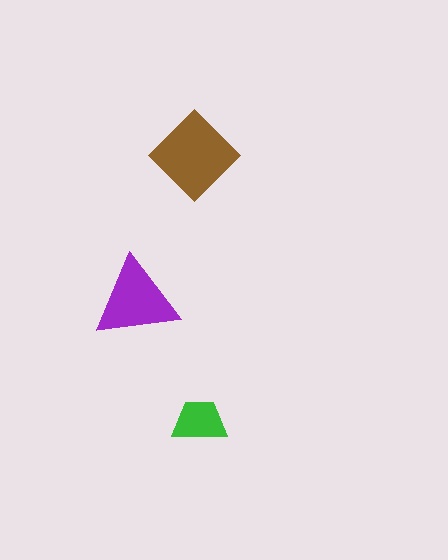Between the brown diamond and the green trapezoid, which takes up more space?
The brown diamond.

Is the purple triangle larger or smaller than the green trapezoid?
Larger.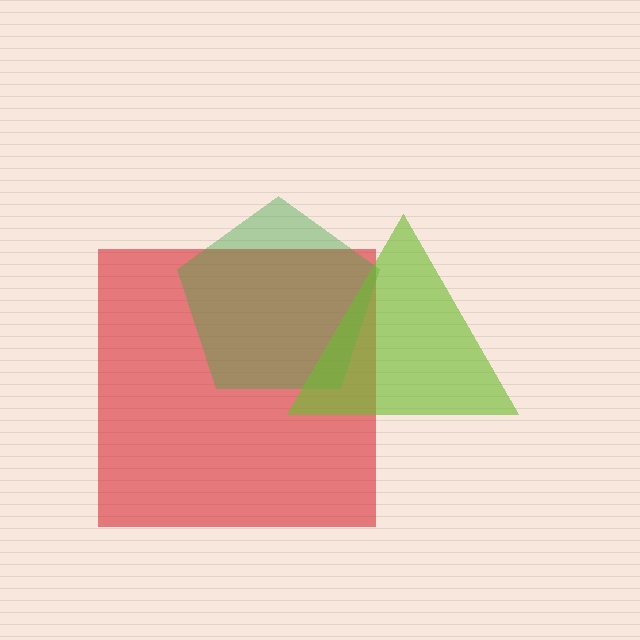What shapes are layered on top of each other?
The layered shapes are: a red square, a green pentagon, a lime triangle.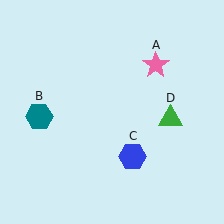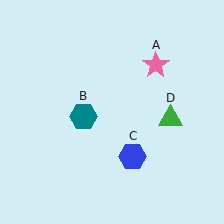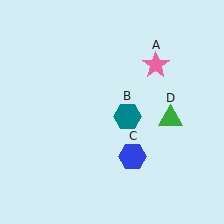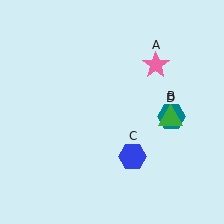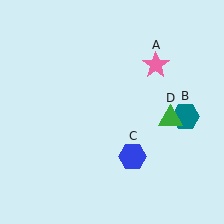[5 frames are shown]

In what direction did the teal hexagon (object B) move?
The teal hexagon (object B) moved right.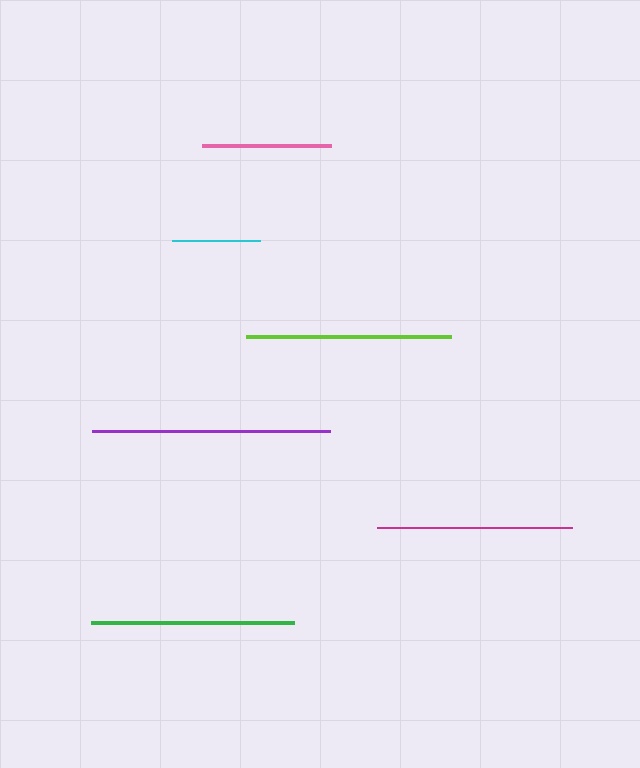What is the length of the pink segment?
The pink segment is approximately 129 pixels long.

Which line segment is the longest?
The purple line is the longest at approximately 238 pixels.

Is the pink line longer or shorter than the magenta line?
The magenta line is longer than the pink line.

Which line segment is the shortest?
The cyan line is the shortest at approximately 88 pixels.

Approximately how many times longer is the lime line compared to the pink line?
The lime line is approximately 1.6 times the length of the pink line.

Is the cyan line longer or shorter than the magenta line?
The magenta line is longer than the cyan line.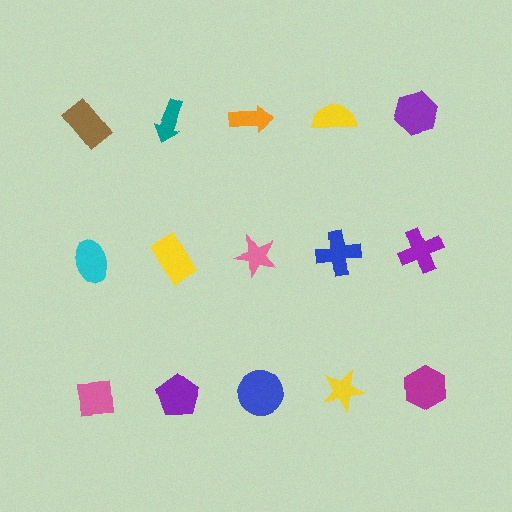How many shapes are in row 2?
5 shapes.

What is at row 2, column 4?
A blue cross.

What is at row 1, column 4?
A yellow semicircle.